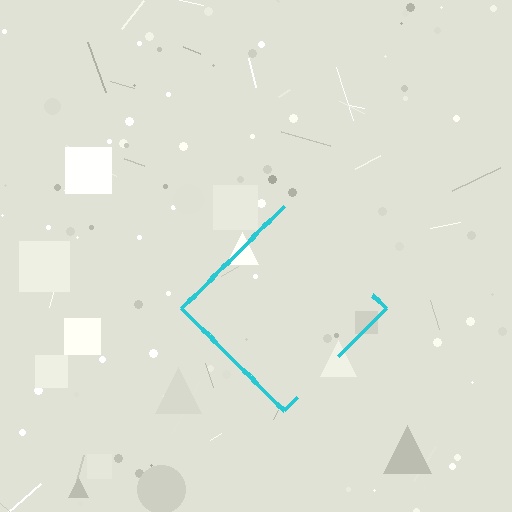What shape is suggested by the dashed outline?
The dashed outline suggests a diamond.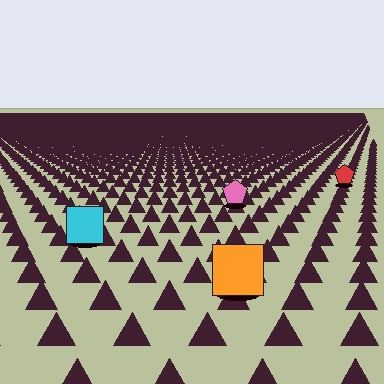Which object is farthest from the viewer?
The red pentagon is farthest from the viewer. It appears smaller and the ground texture around it is denser.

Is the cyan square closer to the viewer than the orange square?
No. The orange square is closer — you can tell from the texture gradient: the ground texture is coarser near it.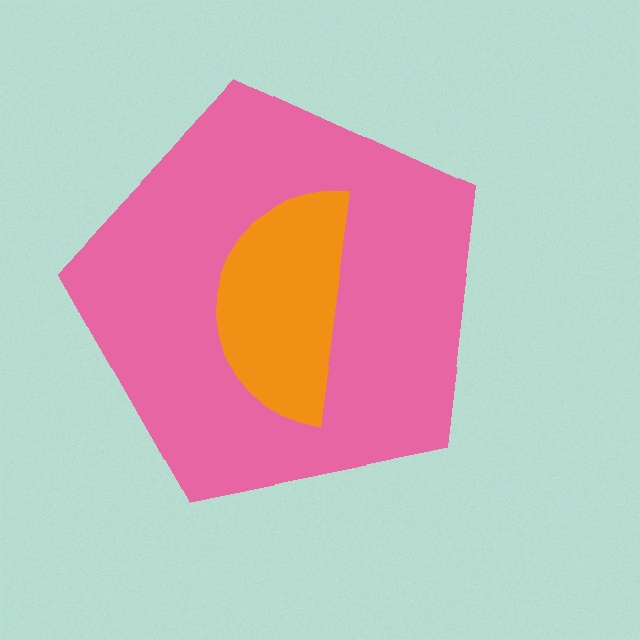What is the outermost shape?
The pink pentagon.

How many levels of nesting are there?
2.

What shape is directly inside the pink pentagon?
The orange semicircle.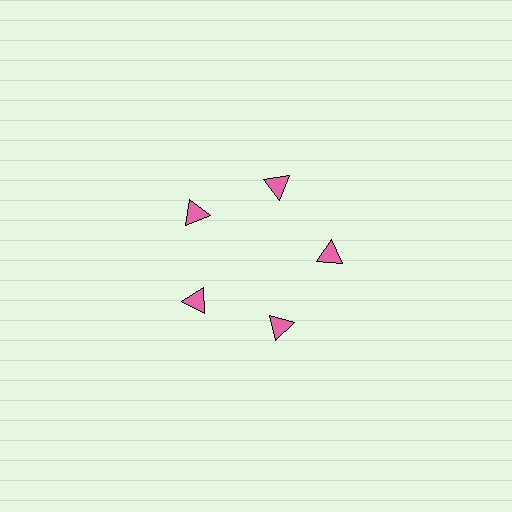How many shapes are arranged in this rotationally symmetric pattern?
There are 5 shapes, arranged in 5 groups of 1.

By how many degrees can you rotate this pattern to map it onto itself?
The pattern maps onto itself every 72 degrees of rotation.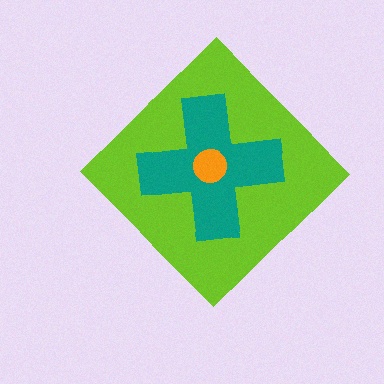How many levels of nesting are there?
3.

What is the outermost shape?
The lime diamond.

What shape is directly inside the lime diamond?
The teal cross.